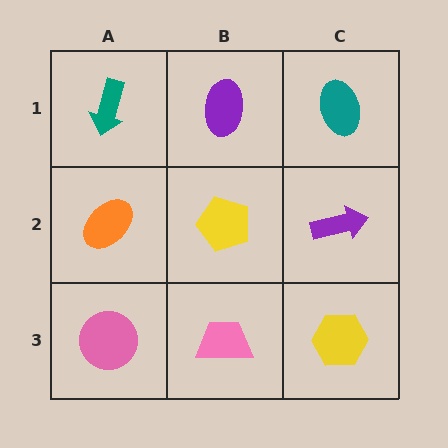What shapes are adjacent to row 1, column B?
A yellow pentagon (row 2, column B), a teal arrow (row 1, column A), a teal ellipse (row 1, column C).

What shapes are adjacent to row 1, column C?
A purple arrow (row 2, column C), a purple ellipse (row 1, column B).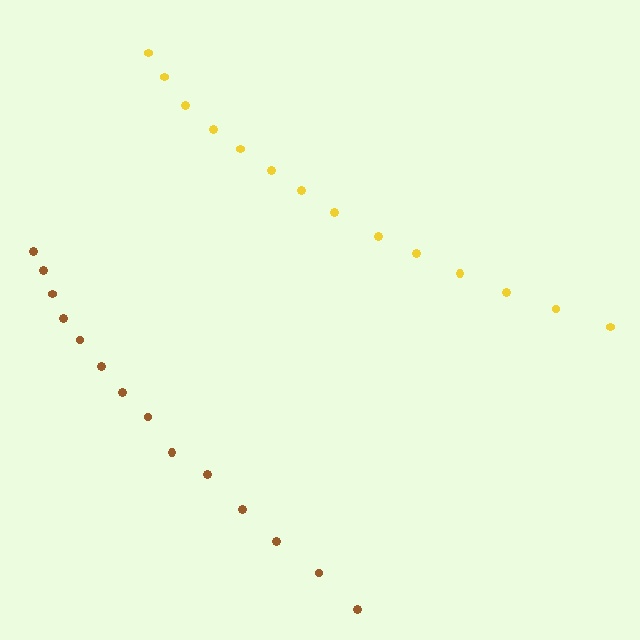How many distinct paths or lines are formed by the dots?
There are 2 distinct paths.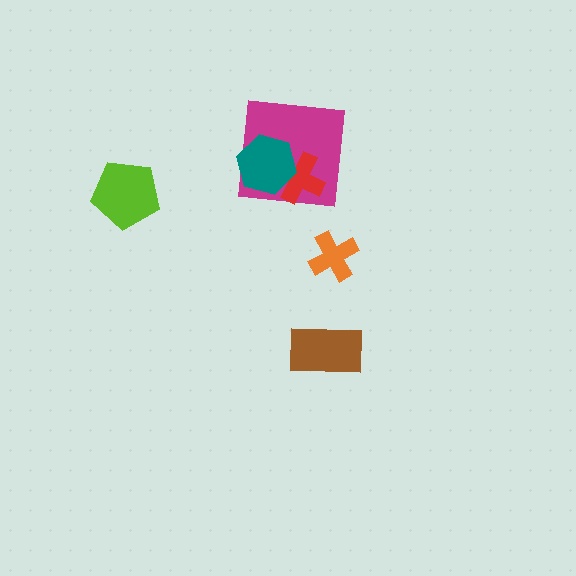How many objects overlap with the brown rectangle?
0 objects overlap with the brown rectangle.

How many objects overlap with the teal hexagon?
2 objects overlap with the teal hexagon.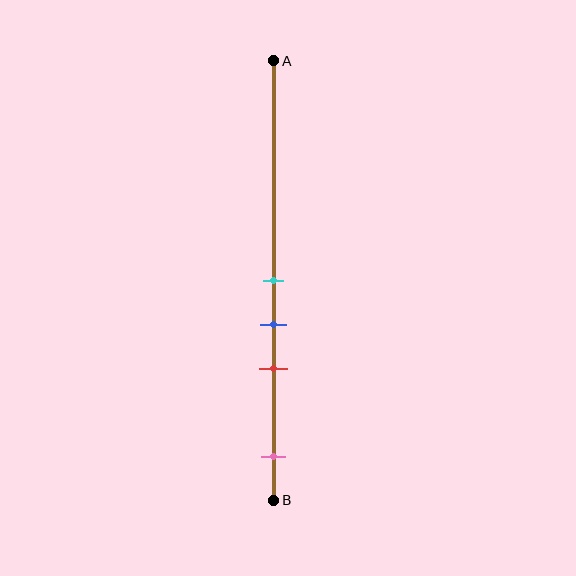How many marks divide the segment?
There are 4 marks dividing the segment.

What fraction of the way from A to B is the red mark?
The red mark is approximately 70% (0.7) of the way from A to B.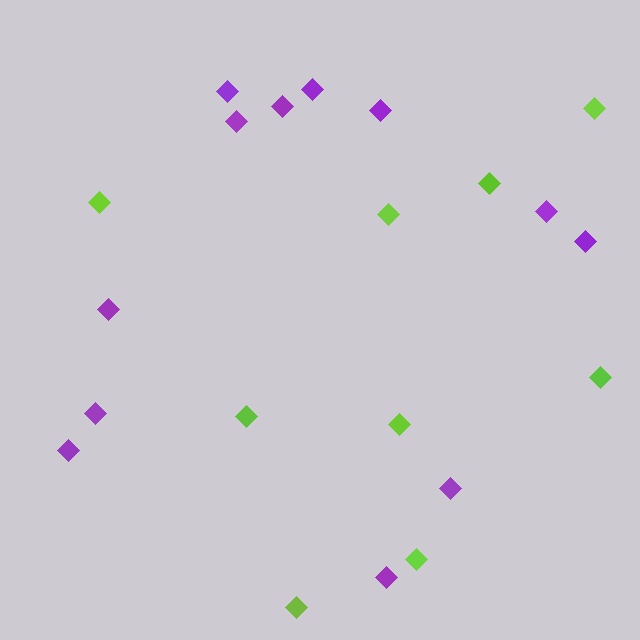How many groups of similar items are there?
There are 2 groups: one group of lime diamonds (9) and one group of purple diamonds (12).